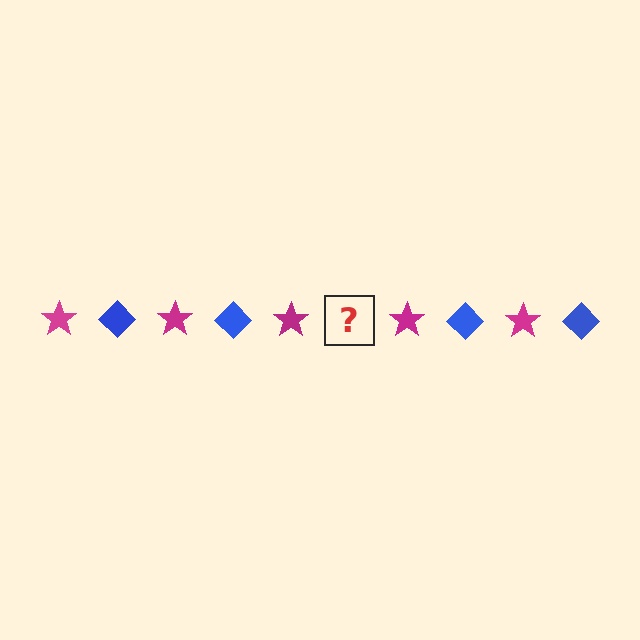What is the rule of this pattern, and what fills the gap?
The rule is that the pattern alternates between magenta star and blue diamond. The gap should be filled with a blue diamond.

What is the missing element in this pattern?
The missing element is a blue diamond.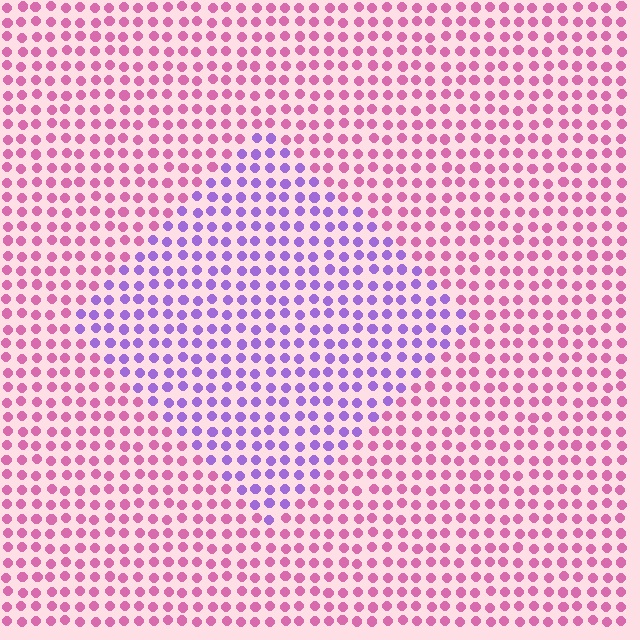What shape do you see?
I see a diamond.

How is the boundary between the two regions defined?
The boundary is defined purely by a slight shift in hue (about 55 degrees). Spacing, size, and orientation are identical on both sides.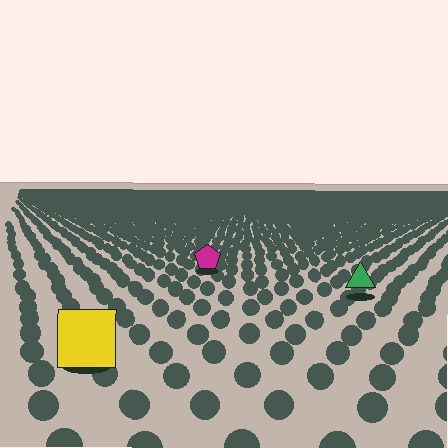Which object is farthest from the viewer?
The magenta pentagon is farthest from the viewer. It appears smaller and the ground texture around it is denser.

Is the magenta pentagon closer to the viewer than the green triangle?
No. The green triangle is closer — you can tell from the texture gradient: the ground texture is coarser near it.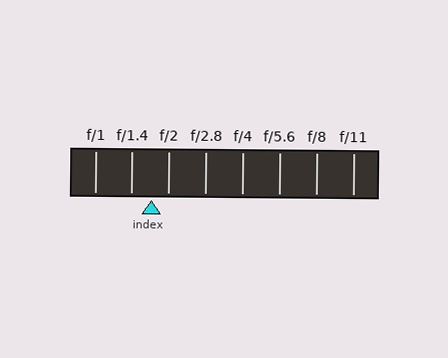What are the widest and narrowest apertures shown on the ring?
The widest aperture shown is f/1 and the narrowest is f/11.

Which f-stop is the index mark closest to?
The index mark is closest to f/2.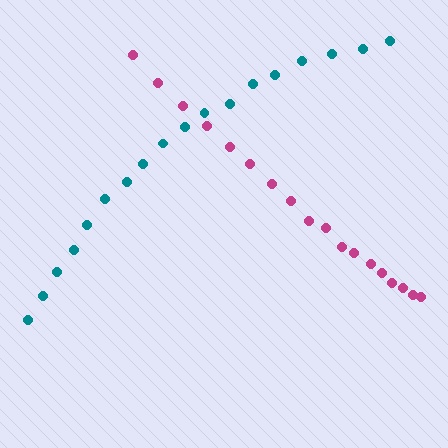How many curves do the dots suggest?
There are 2 distinct paths.